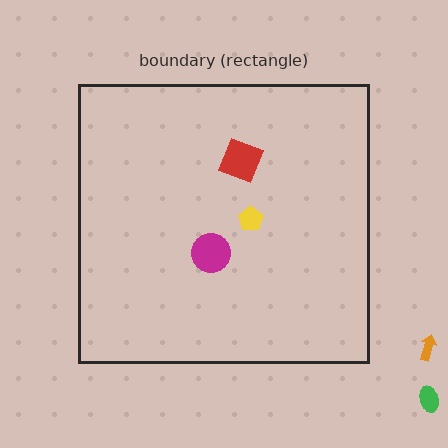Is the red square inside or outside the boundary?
Inside.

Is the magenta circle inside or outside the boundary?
Inside.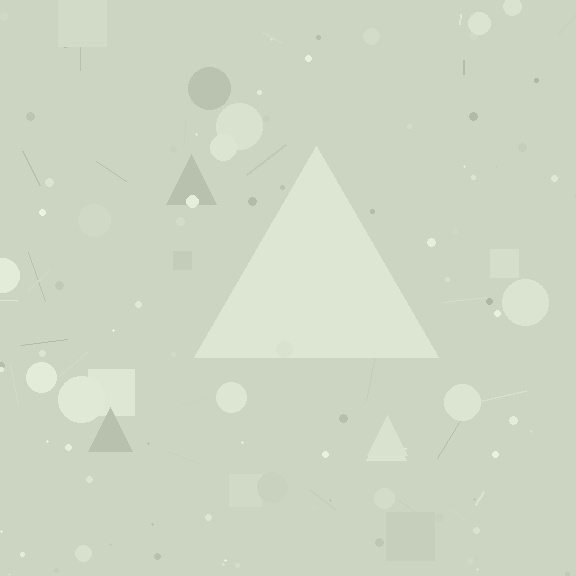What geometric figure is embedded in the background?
A triangle is embedded in the background.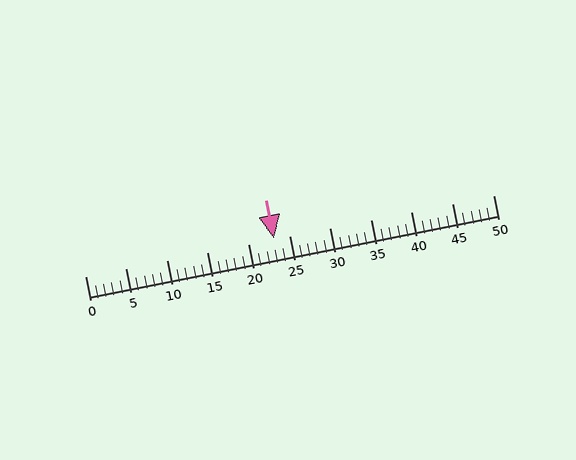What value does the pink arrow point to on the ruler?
The pink arrow points to approximately 23.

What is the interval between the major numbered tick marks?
The major tick marks are spaced 5 units apart.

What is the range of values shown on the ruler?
The ruler shows values from 0 to 50.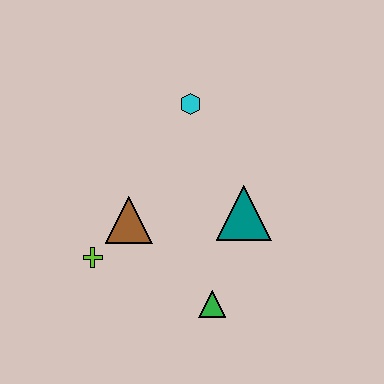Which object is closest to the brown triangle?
The lime cross is closest to the brown triangle.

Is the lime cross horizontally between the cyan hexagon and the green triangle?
No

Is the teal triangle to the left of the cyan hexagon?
No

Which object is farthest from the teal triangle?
The lime cross is farthest from the teal triangle.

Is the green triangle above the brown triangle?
No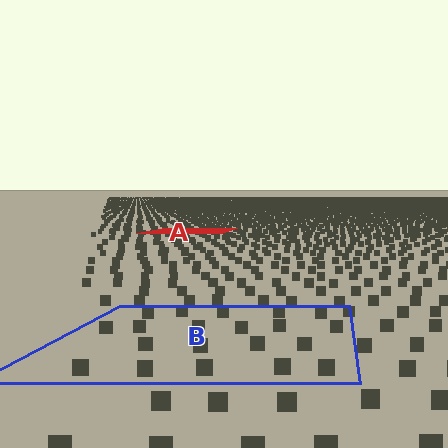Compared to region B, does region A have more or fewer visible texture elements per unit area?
Region A has more texture elements per unit area — they are packed more densely because it is farther away.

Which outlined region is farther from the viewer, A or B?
Region A is farther from the viewer — the texture elements inside it appear smaller and more densely packed.